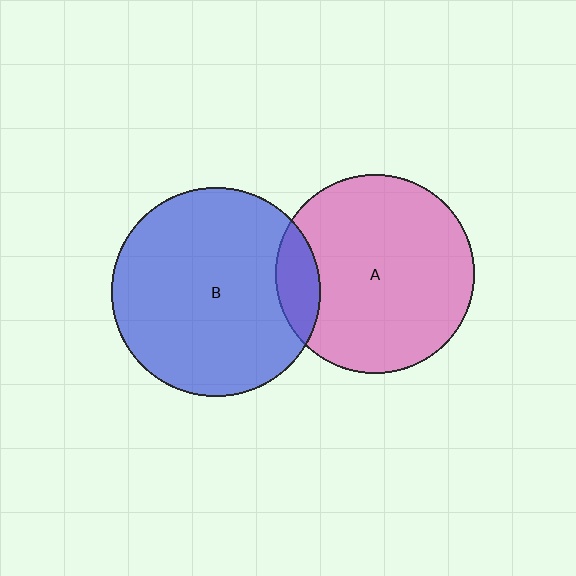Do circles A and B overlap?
Yes.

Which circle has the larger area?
Circle B (blue).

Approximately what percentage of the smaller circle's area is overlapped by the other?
Approximately 10%.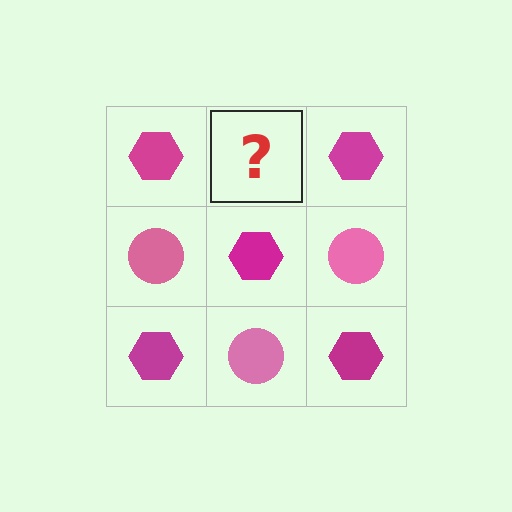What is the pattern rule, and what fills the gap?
The rule is that it alternates magenta hexagon and pink circle in a checkerboard pattern. The gap should be filled with a pink circle.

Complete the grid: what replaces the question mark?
The question mark should be replaced with a pink circle.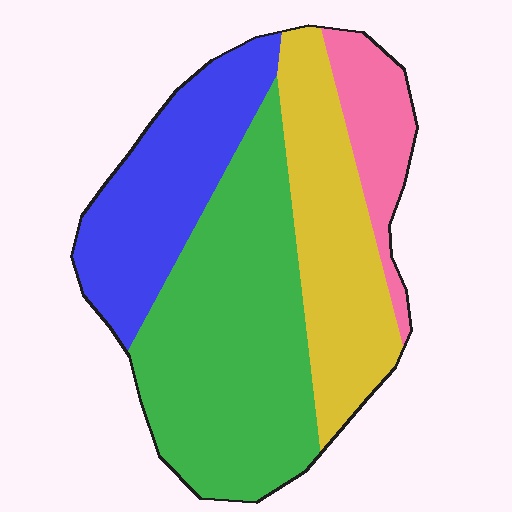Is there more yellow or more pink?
Yellow.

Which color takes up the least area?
Pink, at roughly 10%.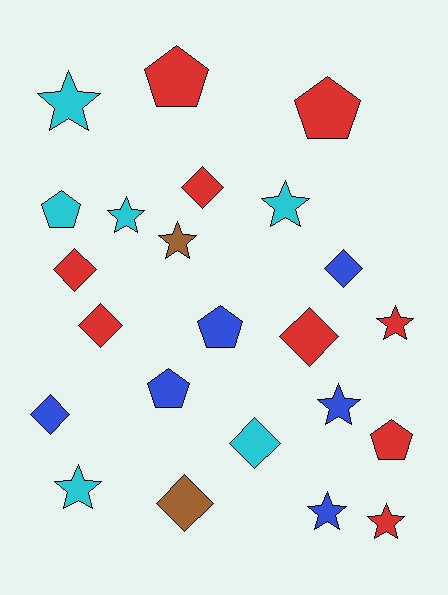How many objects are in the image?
There are 23 objects.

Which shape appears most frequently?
Star, with 9 objects.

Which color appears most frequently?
Red, with 9 objects.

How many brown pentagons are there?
There are no brown pentagons.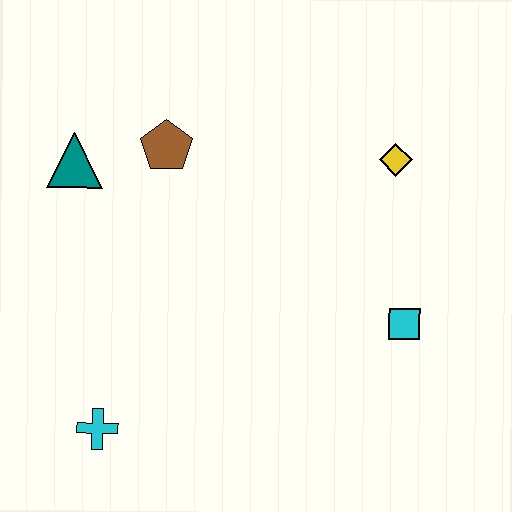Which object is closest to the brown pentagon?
The teal triangle is closest to the brown pentagon.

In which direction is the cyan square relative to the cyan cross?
The cyan square is to the right of the cyan cross.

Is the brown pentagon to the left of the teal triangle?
No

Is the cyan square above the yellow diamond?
No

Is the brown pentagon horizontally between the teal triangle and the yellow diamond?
Yes